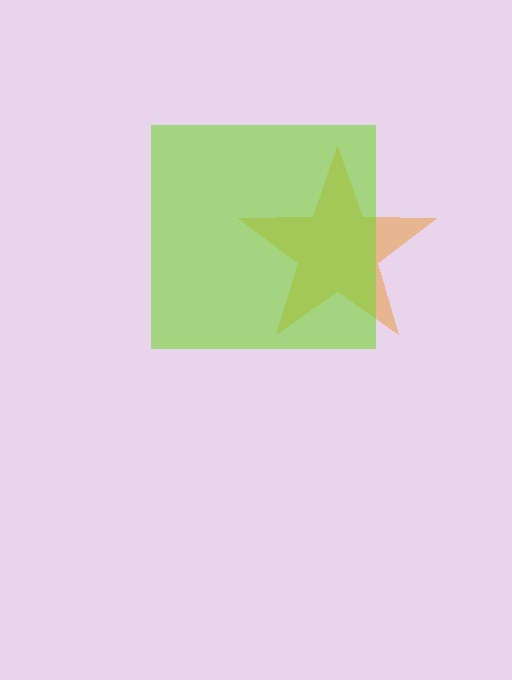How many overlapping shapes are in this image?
There are 2 overlapping shapes in the image.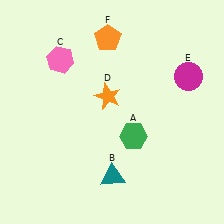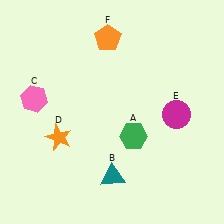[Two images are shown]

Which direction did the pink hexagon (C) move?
The pink hexagon (C) moved down.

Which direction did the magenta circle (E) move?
The magenta circle (E) moved down.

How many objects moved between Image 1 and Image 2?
3 objects moved between the two images.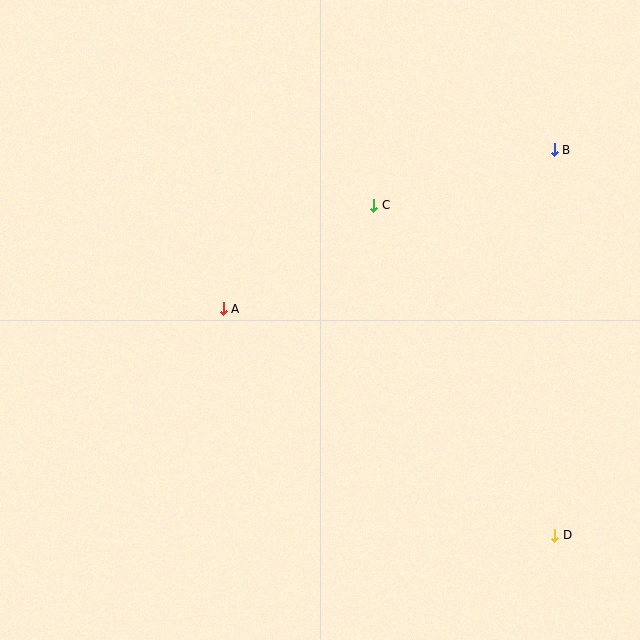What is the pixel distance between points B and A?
The distance between B and A is 367 pixels.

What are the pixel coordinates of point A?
Point A is at (223, 309).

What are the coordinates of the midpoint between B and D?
The midpoint between B and D is at (555, 343).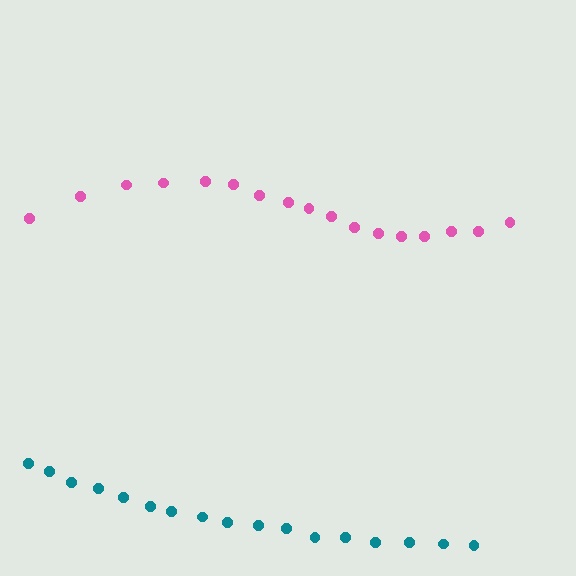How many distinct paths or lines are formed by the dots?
There are 2 distinct paths.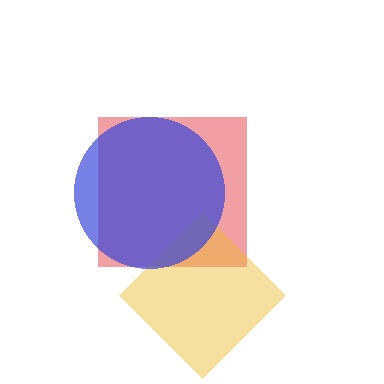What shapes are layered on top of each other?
The layered shapes are: a red square, a yellow diamond, a blue circle.